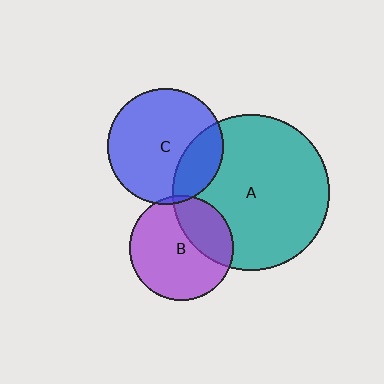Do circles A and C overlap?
Yes.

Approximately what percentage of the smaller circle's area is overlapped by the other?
Approximately 25%.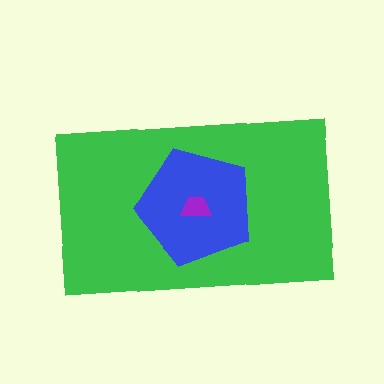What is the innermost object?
The purple trapezoid.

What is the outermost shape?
The green rectangle.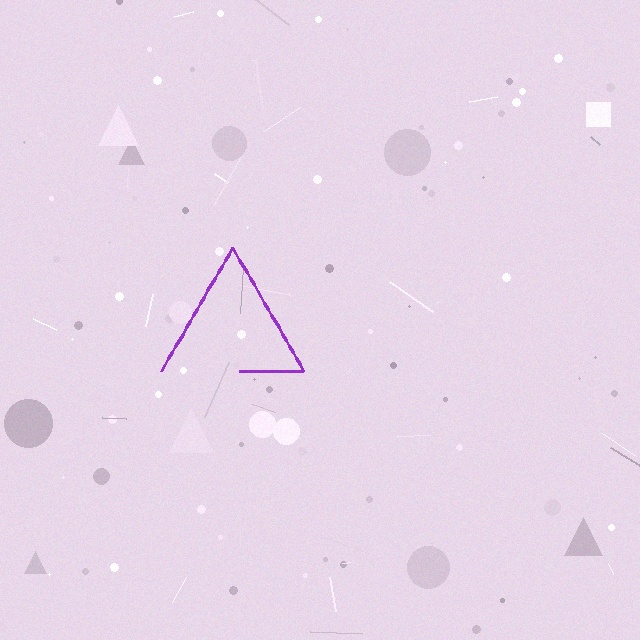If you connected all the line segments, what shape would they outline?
They would outline a triangle.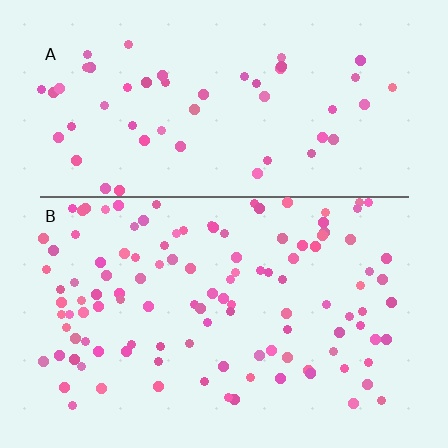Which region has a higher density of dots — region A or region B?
B (the bottom).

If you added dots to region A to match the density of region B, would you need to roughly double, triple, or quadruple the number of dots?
Approximately double.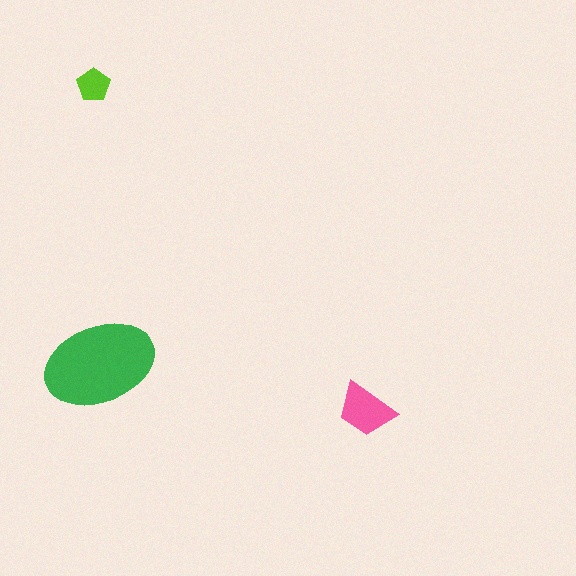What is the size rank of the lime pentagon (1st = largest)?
3rd.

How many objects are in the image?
There are 3 objects in the image.